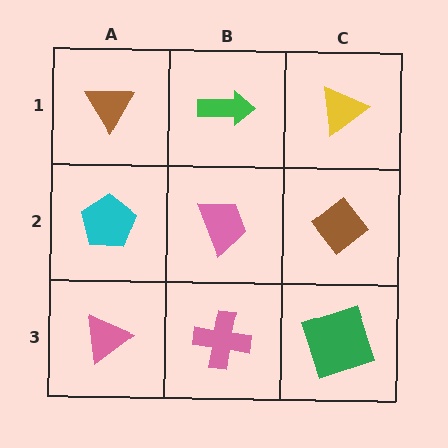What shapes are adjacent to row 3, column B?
A pink trapezoid (row 2, column B), a pink triangle (row 3, column A), a green square (row 3, column C).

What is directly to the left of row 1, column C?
A green arrow.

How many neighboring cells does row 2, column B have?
4.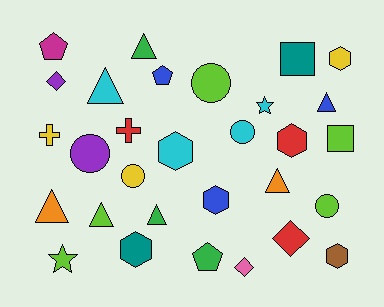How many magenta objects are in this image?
There is 1 magenta object.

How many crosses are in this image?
There are 2 crosses.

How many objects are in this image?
There are 30 objects.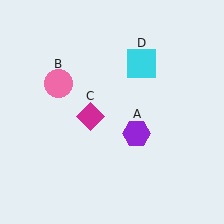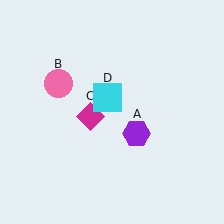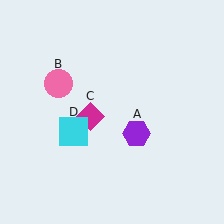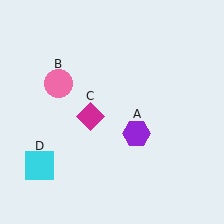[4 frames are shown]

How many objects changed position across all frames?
1 object changed position: cyan square (object D).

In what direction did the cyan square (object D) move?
The cyan square (object D) moved down and to the left.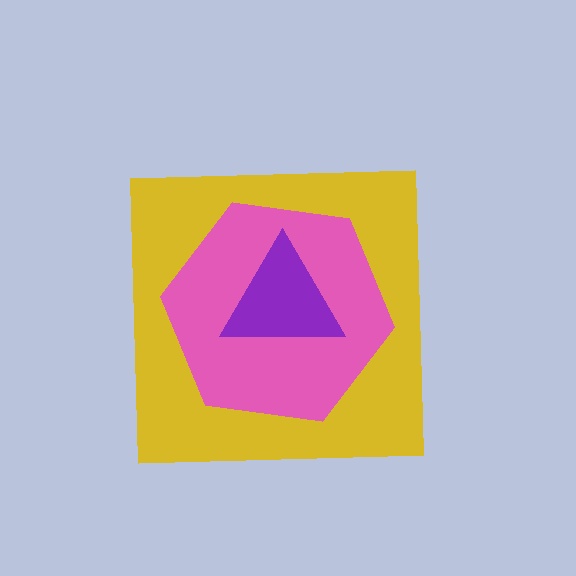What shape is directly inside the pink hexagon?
The purple triangle.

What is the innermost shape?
The purple triangle.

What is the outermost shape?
The yellow square.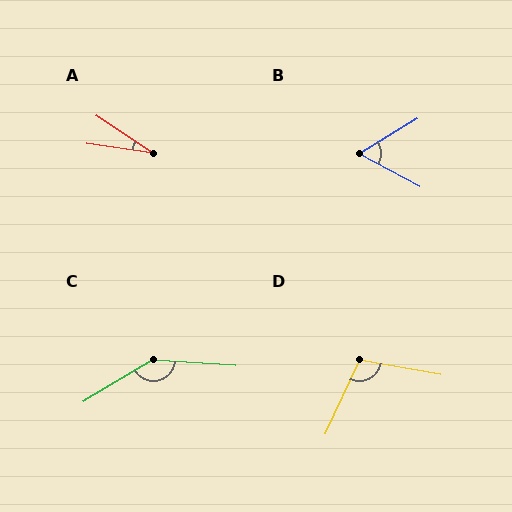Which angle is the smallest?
A, at approximately 26 degrees.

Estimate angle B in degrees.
Approximately 59 degrees.